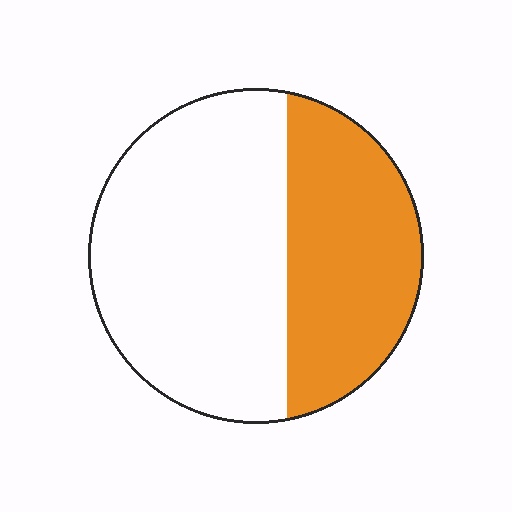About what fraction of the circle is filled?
About three eighths (3/8).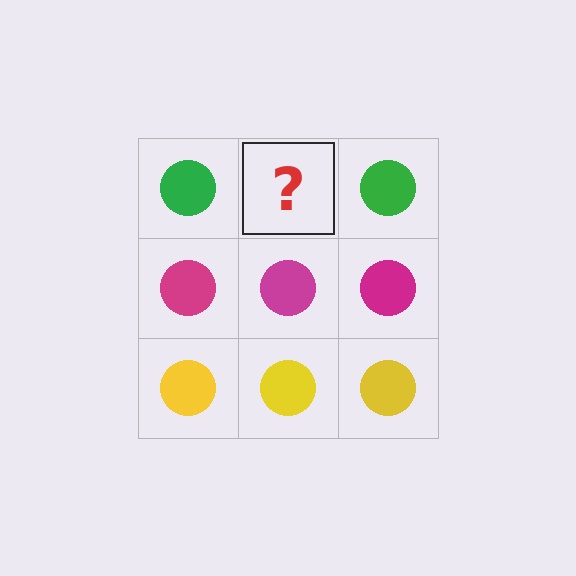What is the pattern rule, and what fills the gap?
The rule is that each row has a consistent color. The gap should be filled with a green circle.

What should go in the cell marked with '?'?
The missing cell should contain a green circle.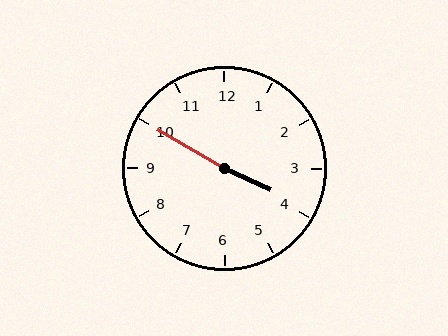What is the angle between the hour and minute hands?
Approximately 175 degrees.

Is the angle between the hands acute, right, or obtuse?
It is obtuse.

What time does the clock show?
3:50.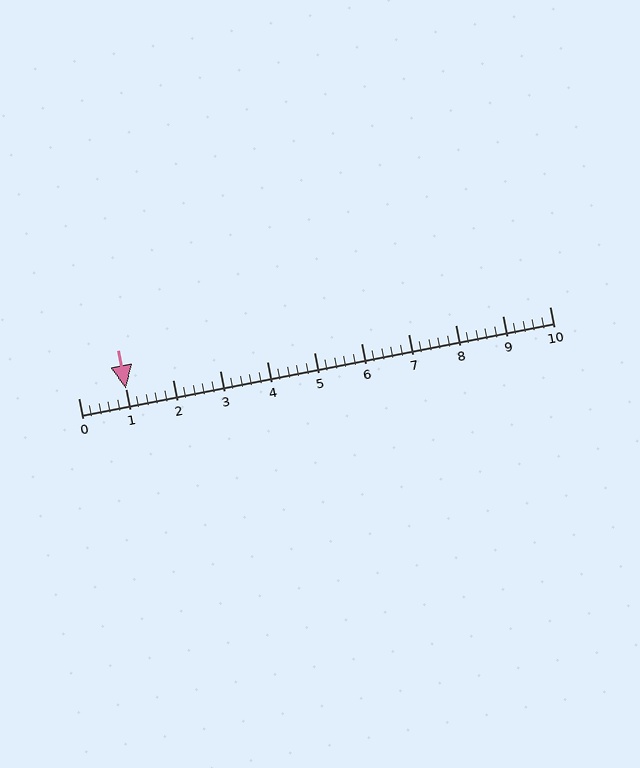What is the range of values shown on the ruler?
The ruler shows values from 0 to 10.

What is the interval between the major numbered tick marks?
The major tick marks are spaced 1 units apart.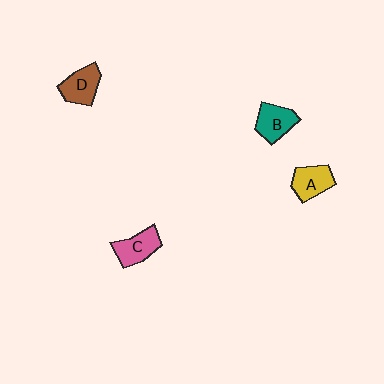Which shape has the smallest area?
Shape A (yellow).